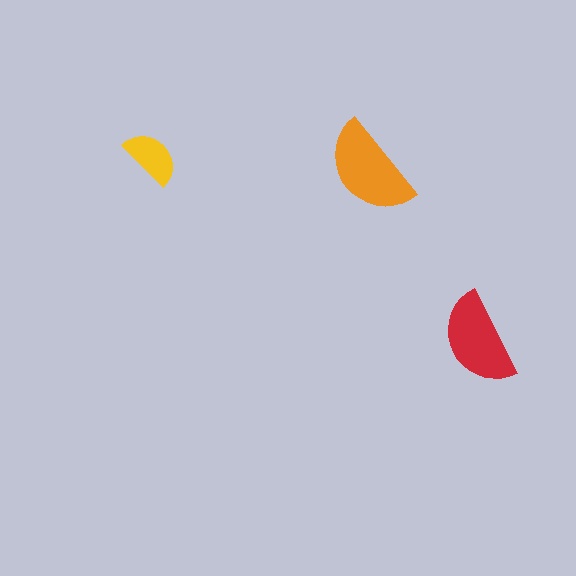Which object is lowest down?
The red semicircle is bottommost.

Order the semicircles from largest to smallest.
the orange one, the red one, the yellow one.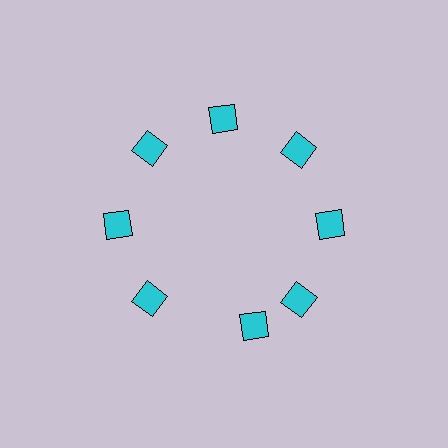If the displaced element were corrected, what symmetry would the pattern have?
It would have 8-fold rotational symmetry — the pattern would map onto itself every 45 degrees.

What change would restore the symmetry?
The symmetry would be restored by rotating it back into even spacing with its neighbors so that all 8 diamonds sit at equal angles and equal distance from the center.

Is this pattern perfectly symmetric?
No. The 8 cyan diamonds are arranged in a ring, but one element near the 6 o'clock position is rotated out of alignment along the ring, breaking the 8-fold rotational symmetry.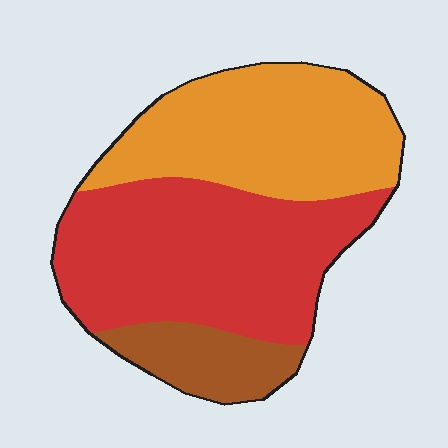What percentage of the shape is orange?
Orange covers 38% of the shape.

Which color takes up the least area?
Brown, at roughly 15%.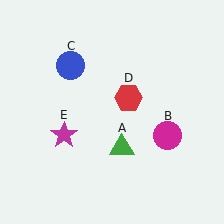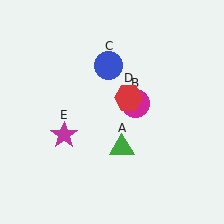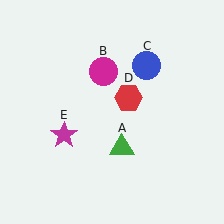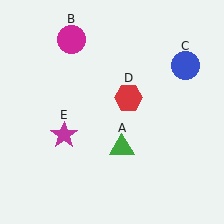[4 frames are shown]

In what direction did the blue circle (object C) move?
The blue circle (object C) moved right.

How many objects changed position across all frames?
2 objects changed position: magenta circle (object B), blue circle (object C).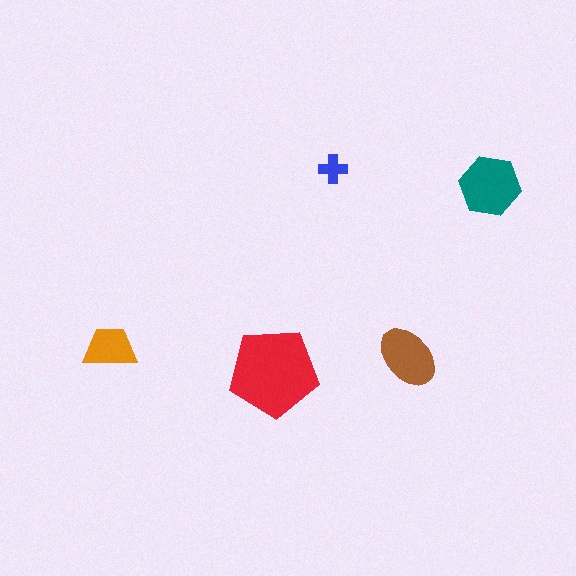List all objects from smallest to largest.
The blue cross, the orange trapezoid, the brown ellipse, the teal hexagon, the red pentagon.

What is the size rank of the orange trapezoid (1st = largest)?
4th.